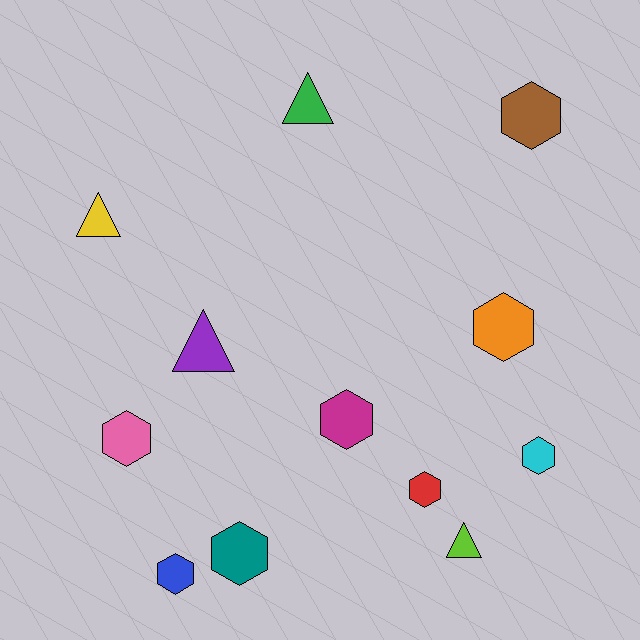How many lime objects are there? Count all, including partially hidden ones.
There is 1 lime object.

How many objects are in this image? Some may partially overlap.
There are 12 objects.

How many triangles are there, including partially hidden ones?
There are 4 triangles.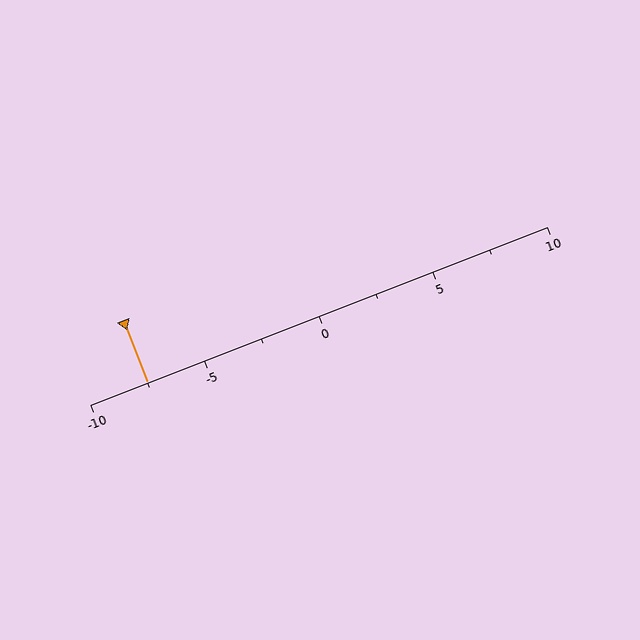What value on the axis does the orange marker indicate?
The marker indicates approximately -7.5.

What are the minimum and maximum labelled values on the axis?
The axis runs from -10 to 10.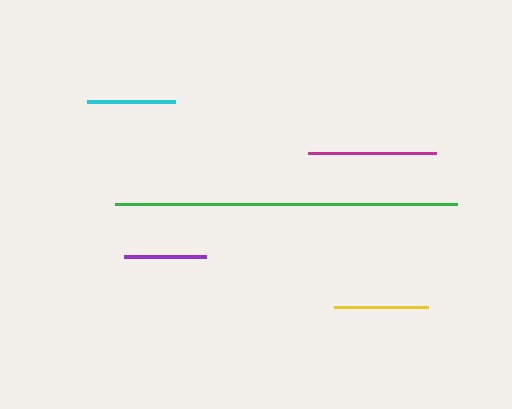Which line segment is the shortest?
The purple line is the shortest at approximately 81 pixels.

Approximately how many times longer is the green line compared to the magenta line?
The green line is approximately 2.7 times the length of the magenta line.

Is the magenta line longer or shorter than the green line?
The green line is longer than the magenta line.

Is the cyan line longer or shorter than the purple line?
The cyan line is longer than the purple line.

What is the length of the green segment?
The green segment is approximately 342 pixels long.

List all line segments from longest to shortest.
From longest to shortest: green, magenta, yellow, cyan, purple.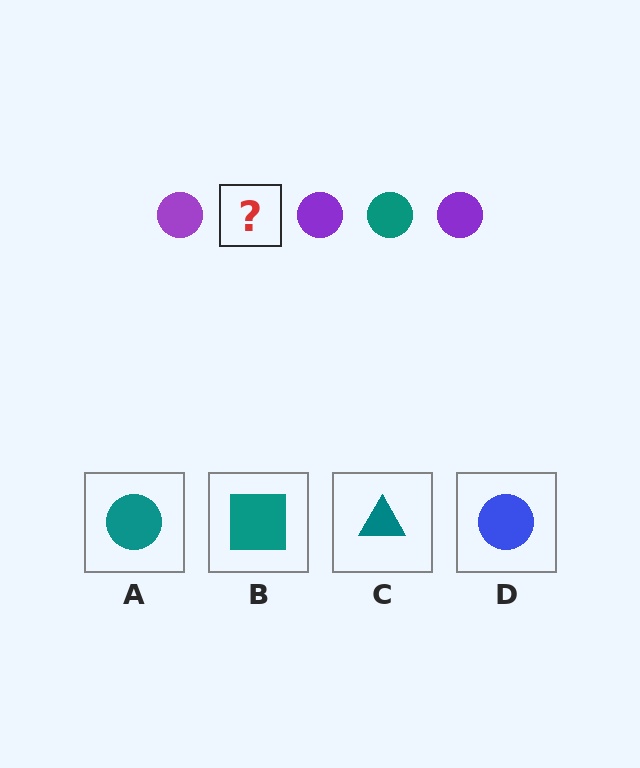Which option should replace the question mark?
Option A.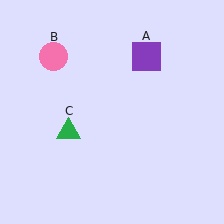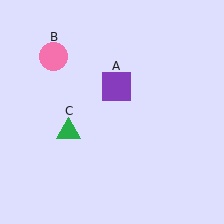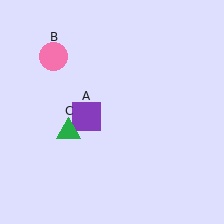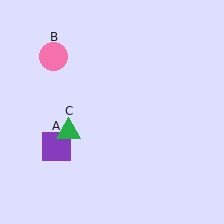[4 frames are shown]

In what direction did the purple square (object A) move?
The purple square (object A) moved down and to the left.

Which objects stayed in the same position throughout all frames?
Pink circle (object B) and green triangle (object C) remained stationary.